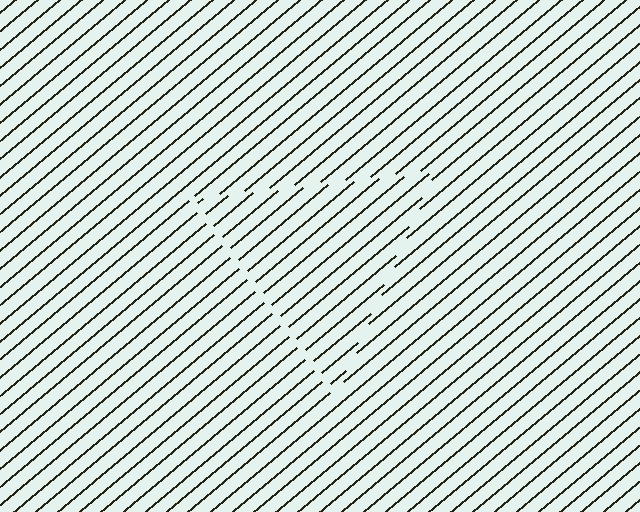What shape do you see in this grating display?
An illusory triangle. The interior of the shape contains the same grating, shifted by half a period — the contour is defined by the phase discontinuity where line-ends from the inner and outer gratings abut.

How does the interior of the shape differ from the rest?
The interior of the shape contains the same grating, shifted by half a period — the contour is defined by the phase discontinuity where line-ends from the inner and outer gratings abut.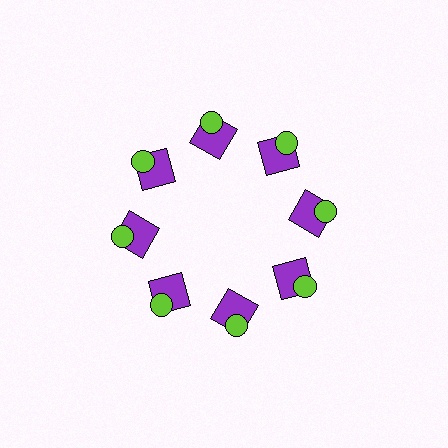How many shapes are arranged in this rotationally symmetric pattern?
There are 16 shapes, arranged in 8 groups of 2.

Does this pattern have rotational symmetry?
Yes, this pattern has 8-fold rotational symmetry. It looks the same after rotating 45 degrees around the center.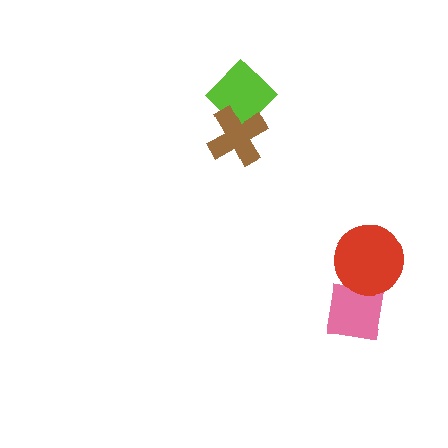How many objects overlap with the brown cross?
1 object overlaps with the brown cross.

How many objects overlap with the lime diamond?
1 object overlaps with the lime diamond.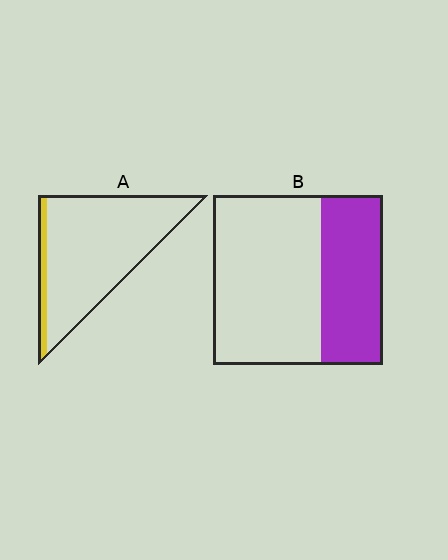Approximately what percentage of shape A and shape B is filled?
A is approximately 10% and B is approximately 35%.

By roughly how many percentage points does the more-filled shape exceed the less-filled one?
By roughly 25 percentage points (B over A).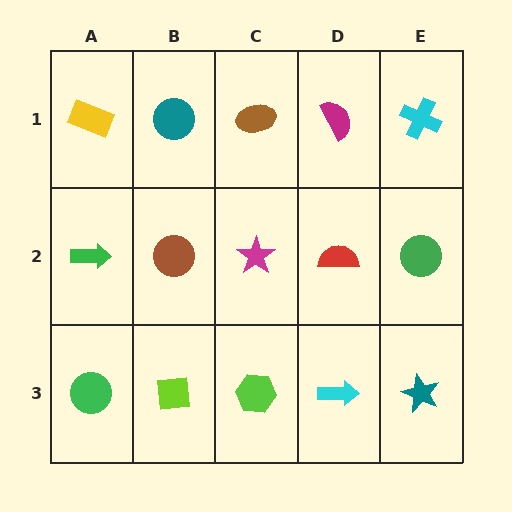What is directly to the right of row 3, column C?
A cyan arrow.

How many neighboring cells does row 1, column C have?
3.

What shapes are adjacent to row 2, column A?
A yellow rectangle (row 1, column A), a green circle (row 3, column A), a brown circle (row 2, column B).